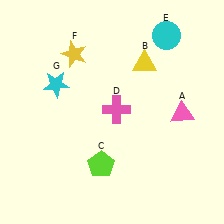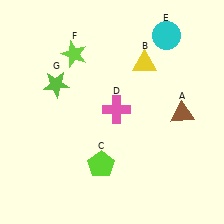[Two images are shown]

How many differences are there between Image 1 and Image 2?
There are 3 differences between the two images.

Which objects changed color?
A changed from pink to brown. F changed from yellow to lime. G changed from cyan to lime.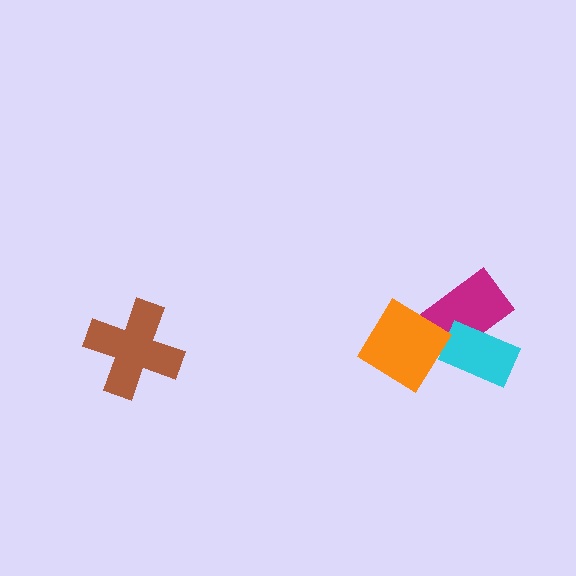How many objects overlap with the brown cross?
0 objects overlap with the brown cross.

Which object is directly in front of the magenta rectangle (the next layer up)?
The cyan rectangle is directly in front of the magenta rectangle.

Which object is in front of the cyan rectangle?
The orange diamond is in front of the cyan rectangle.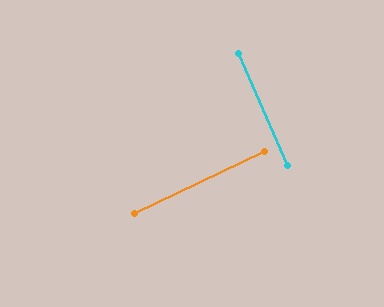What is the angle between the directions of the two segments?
Approximately 88 degrees.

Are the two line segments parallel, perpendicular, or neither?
Perpendicular — they meet at approximately 88°.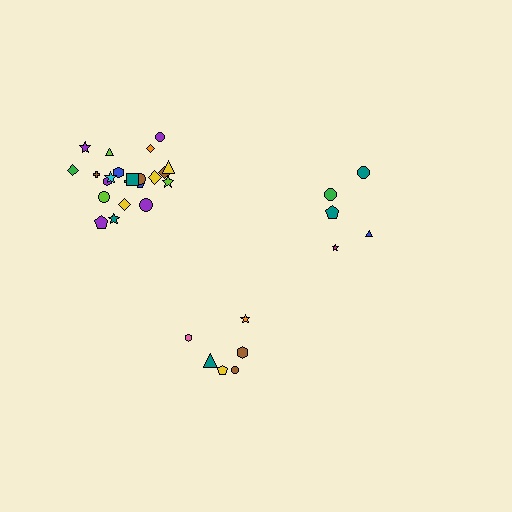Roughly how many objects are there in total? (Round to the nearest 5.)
Roughly 35 objects in total.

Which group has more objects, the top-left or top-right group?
The top-left group.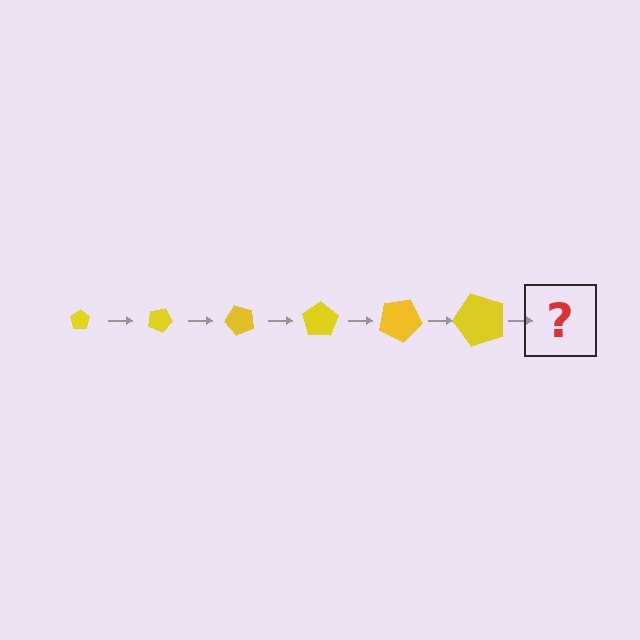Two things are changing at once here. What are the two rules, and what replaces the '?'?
The two rules are that the pentagon grows larger each step and it rotates 25 degrees each step. The '?' should be a pentagon, larger than the previous one and rotated 150 degrees from the start.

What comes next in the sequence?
The next element should be a pentagon, larger than the previous one and rotated 150 degrees from the start.